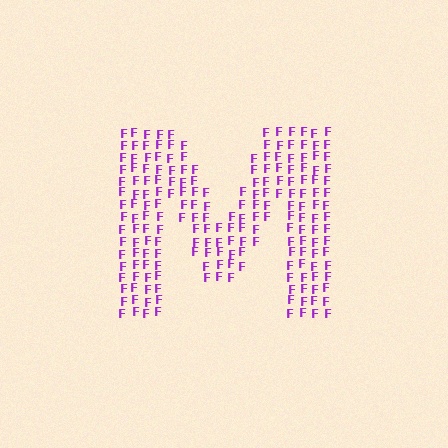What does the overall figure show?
The overall figure shows the letter M.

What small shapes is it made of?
It is made of small letter F's.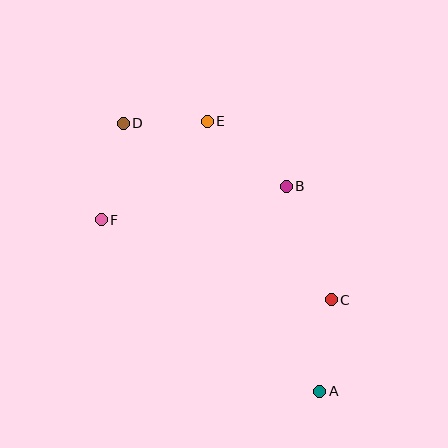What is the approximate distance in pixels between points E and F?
The distance between E and F is approximately 145 pixels.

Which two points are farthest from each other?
Points A and D are farthest from each other.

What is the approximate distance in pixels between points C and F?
The distance between C and F is approximately 244 pixels.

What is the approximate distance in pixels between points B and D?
The distance between B and D is approximately 175 pixels.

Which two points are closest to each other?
Points D and E are closest to each other.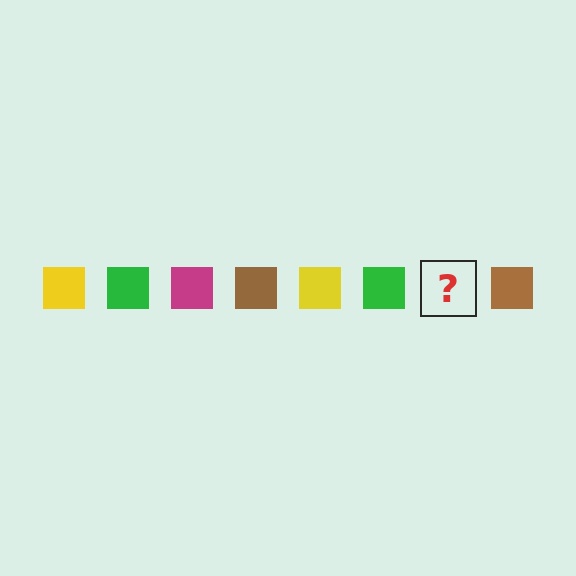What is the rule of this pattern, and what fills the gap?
The rule is that the pattern cycles through yellow, green, magenta, brown squares. The gap should be filled with a magenta square.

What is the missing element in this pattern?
The missing element is a magenta square.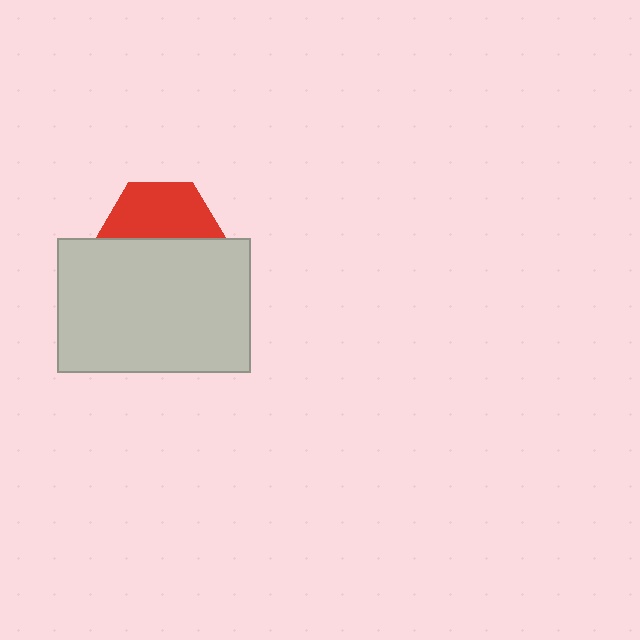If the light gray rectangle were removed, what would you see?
You would see the complete red hexagon.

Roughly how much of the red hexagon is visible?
About half of it is visible (roughly 50%).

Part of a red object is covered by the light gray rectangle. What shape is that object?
It is a hexagon.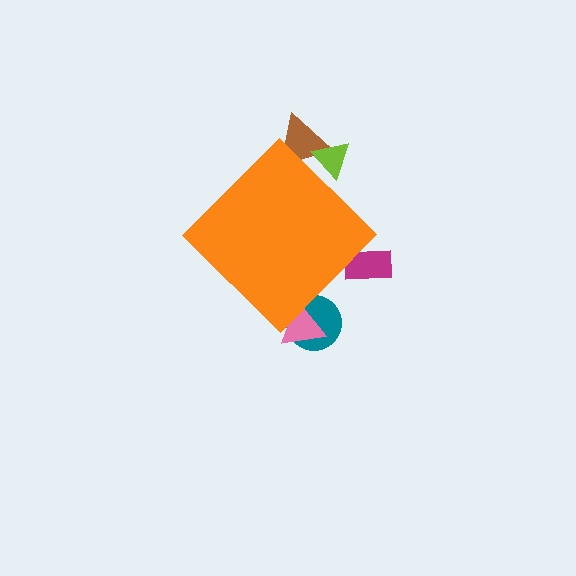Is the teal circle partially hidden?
Yes, the teal circle is partially hidden behind the orange diamond.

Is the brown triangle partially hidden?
Yes, the brown triangle is partially hidden behind the orange diamond.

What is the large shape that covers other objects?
An orange diamond.